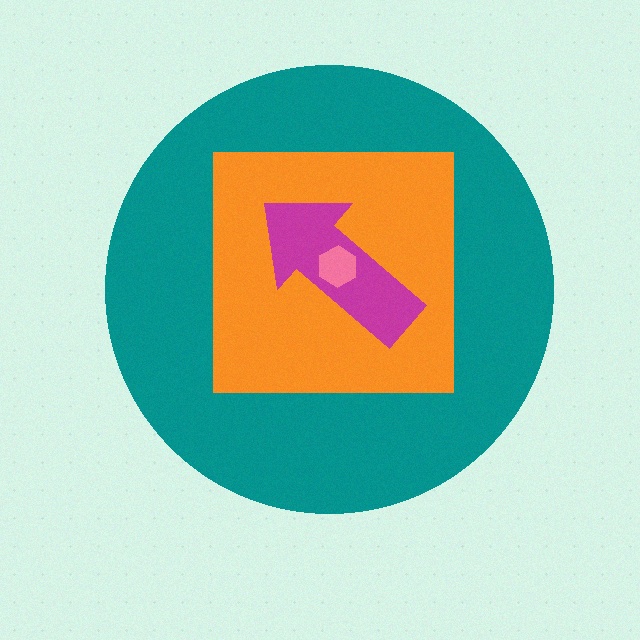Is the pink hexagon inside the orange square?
Yes.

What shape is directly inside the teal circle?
The orange square.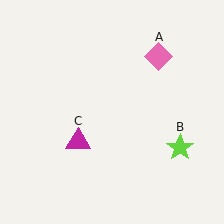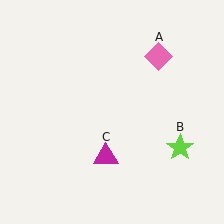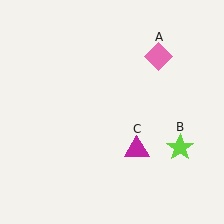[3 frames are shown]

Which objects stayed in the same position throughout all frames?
Pink diamond (object A) and lime star (object B) remained stationary.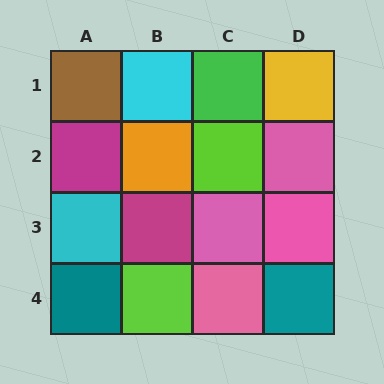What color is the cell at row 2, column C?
Lime.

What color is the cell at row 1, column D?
Yellow.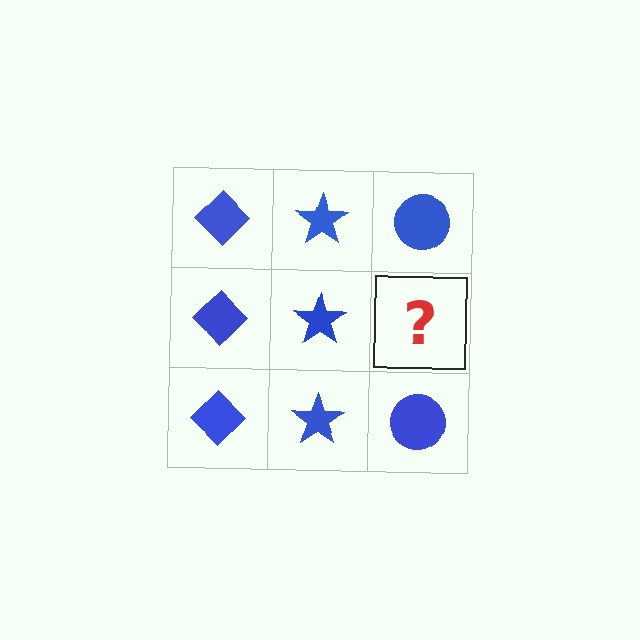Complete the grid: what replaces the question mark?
The question mark should be replaced with a blue circle.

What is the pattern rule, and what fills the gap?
The rule is that each column has a consistent shape. The gap should be filled with a blue circle.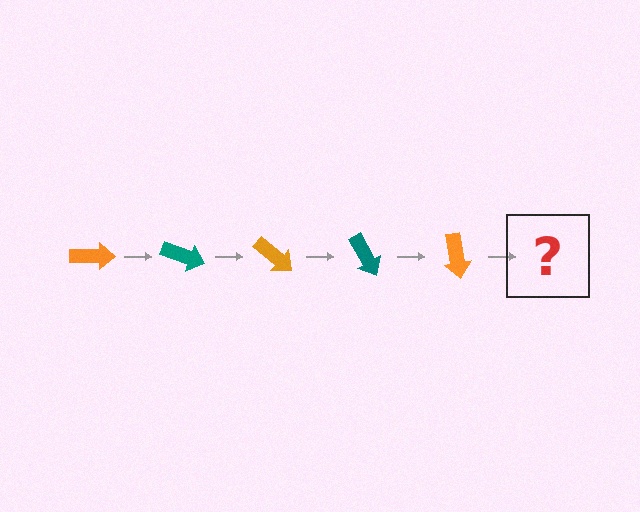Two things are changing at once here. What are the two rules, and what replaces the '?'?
The two rules are that it rotates 20 degrees each step and the color cycles through orange and teal. The '?' should be a teal arrow, rotated 100 degrees from the start.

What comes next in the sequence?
The next element should be a teal arrow, rotated 100 degrees from the start.